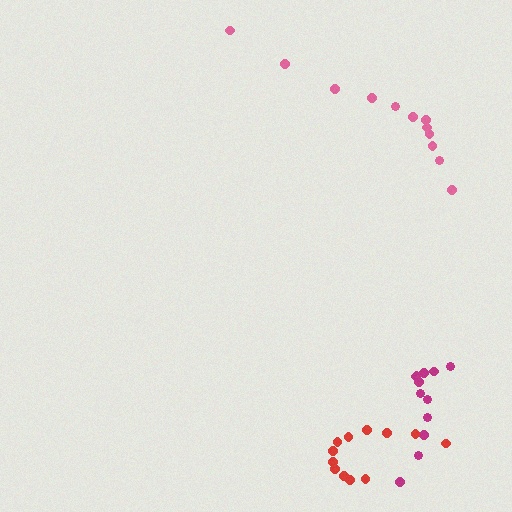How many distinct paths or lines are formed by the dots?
There are 3 distinct paths.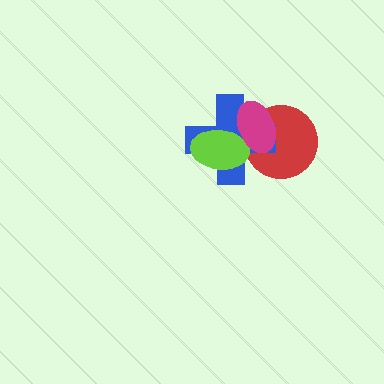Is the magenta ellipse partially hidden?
No, no other shape covers it.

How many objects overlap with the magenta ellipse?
3 objects overlap with the magenta ellipse.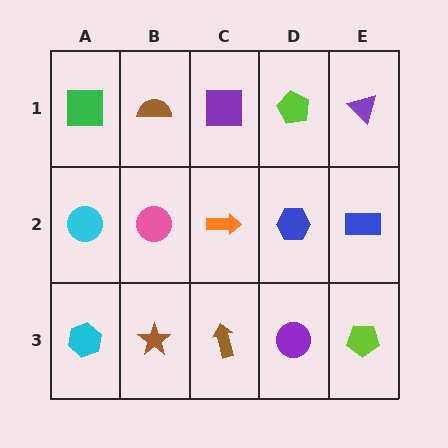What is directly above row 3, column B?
A pink circle.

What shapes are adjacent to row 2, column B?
A brown semicircle (row 1, column B), a brown star (row 3, column B), a cyan circle (row 2, column A), an orange arrow (row 2, column C).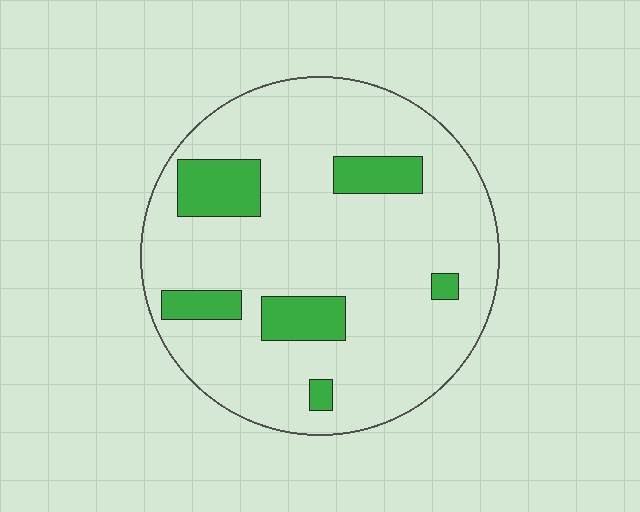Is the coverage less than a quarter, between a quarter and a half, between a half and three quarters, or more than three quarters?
Less than a quarter.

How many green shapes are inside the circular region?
6.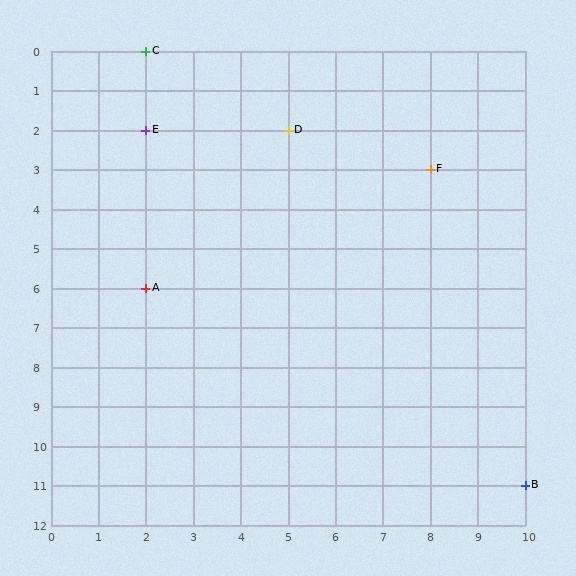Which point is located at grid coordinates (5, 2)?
Point D is at (5, 2).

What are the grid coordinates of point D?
Point D is at grid coordinates (5, 2).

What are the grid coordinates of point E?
Point E is at grid coordinates (2, 2).